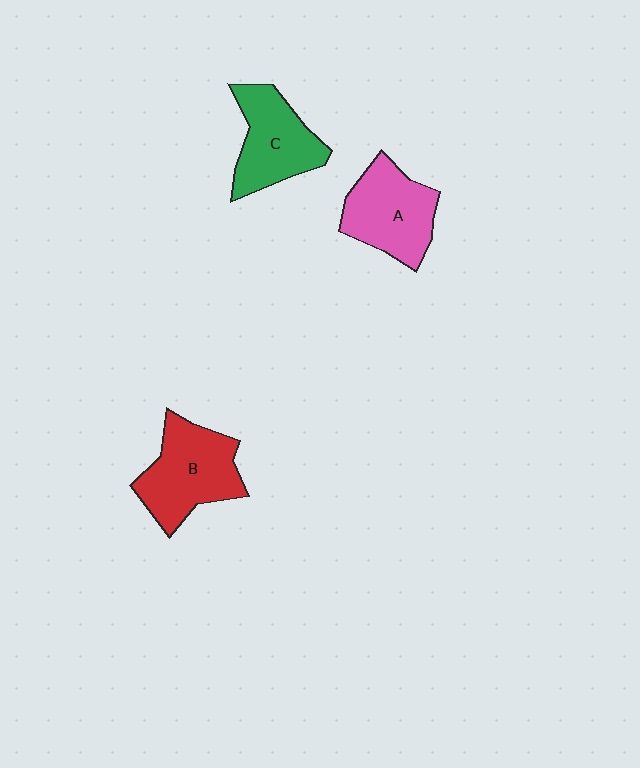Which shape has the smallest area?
Shape C (green).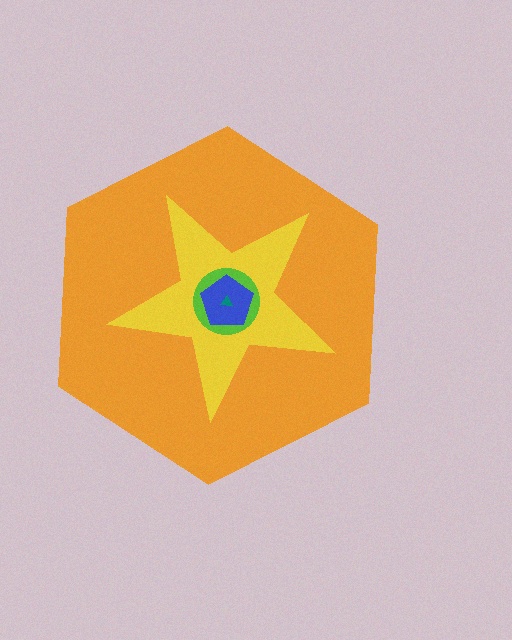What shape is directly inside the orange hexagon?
The yellow star.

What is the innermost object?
The teal triangle.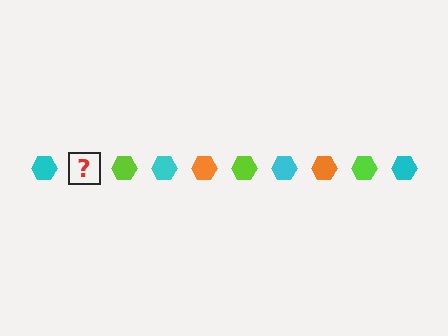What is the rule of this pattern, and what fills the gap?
The rule is that the pattern cycles through cyan, orange, lime hexagons. The gap should be filled with an orange hexagon.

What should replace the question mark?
The question mark should be replaced with an orange hexagon.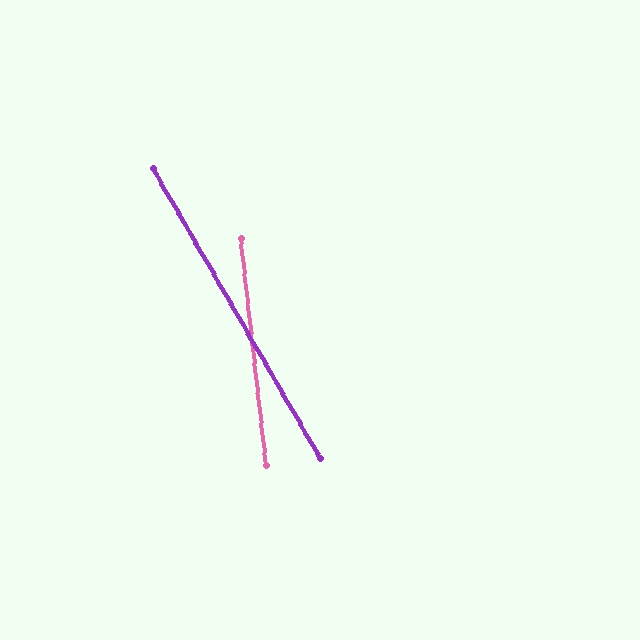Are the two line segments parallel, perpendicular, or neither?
Neither parallel nor perpendicular — they differ by about 24°.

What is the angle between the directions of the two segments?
Approximately 24 degrees.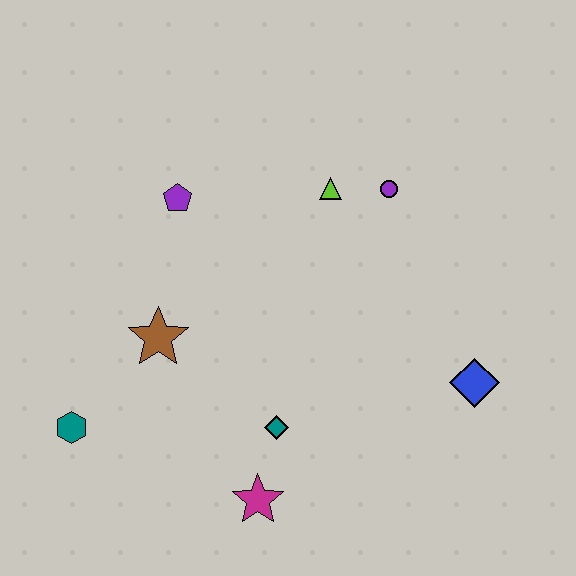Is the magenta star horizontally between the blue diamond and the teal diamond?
No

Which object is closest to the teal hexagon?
The brown star is closest to the teal hexagon.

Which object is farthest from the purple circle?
The teal hexagon is farthest from the purple circle.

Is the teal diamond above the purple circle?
No